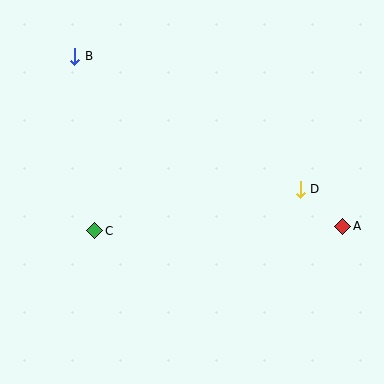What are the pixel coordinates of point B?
Point B is at (75, 56).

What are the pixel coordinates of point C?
Point C is at (95, 231).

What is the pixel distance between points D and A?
The distance between D and A is 56 pixels.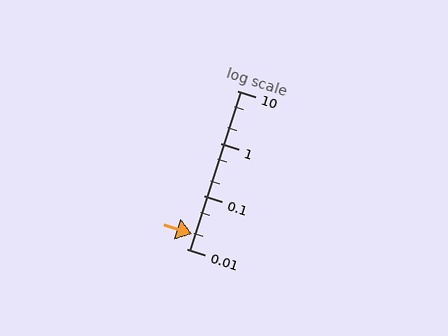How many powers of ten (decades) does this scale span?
The scale spans 3 decades, from 0.01 to 10.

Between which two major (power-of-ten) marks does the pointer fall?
The pointer is between 0.01 and 0.1.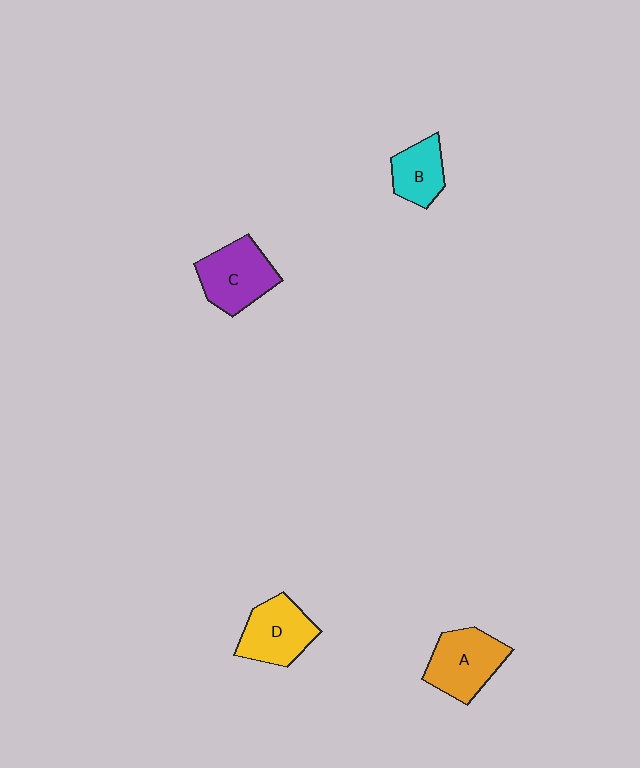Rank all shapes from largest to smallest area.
From largest to smallest: A (orange), C (purple), D (yellow), B (cyan).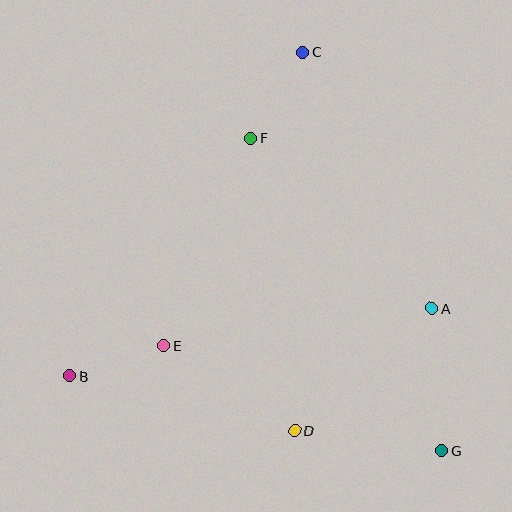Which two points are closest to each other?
Points B and E are closest to each other.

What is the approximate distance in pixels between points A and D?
The distance between A and D is approximately 184 pixels.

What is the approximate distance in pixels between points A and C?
The distance between A and C is approximately 287 pixels.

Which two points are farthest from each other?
Points C and G are farthest from each other.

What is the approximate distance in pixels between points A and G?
The distance between A and G is approximately 142 pixels.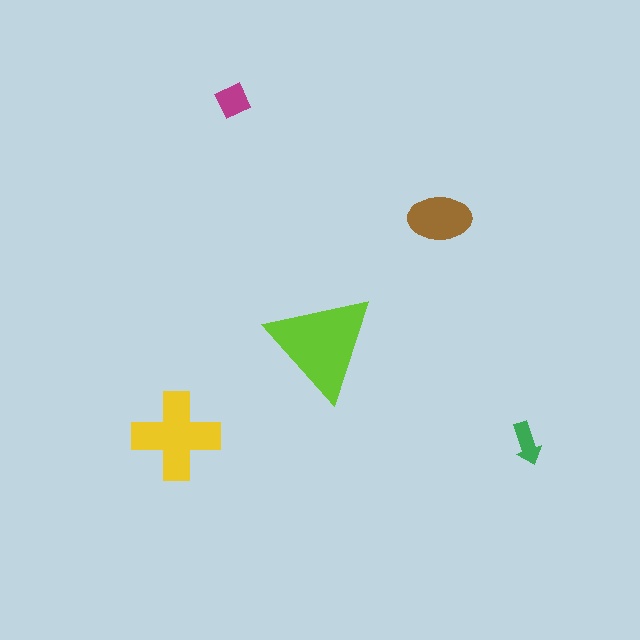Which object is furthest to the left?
The yellow cross is leftmost.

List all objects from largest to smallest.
The lime triangle, the yellow cross, the brown ellipse, the magenta square, the green arrow.